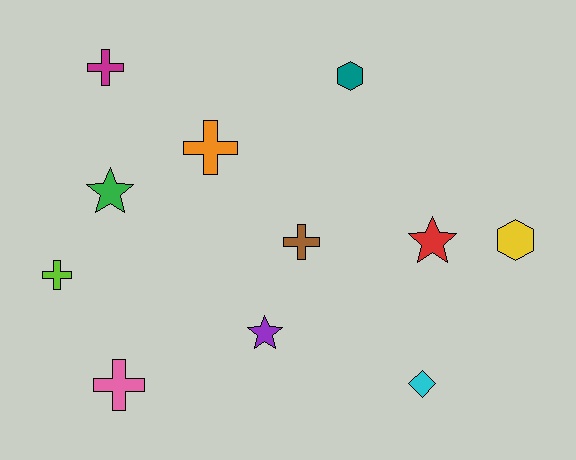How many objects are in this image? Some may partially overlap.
There are 11 objects.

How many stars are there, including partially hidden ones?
There are 3 stars.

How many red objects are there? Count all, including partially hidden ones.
There is 1 red object.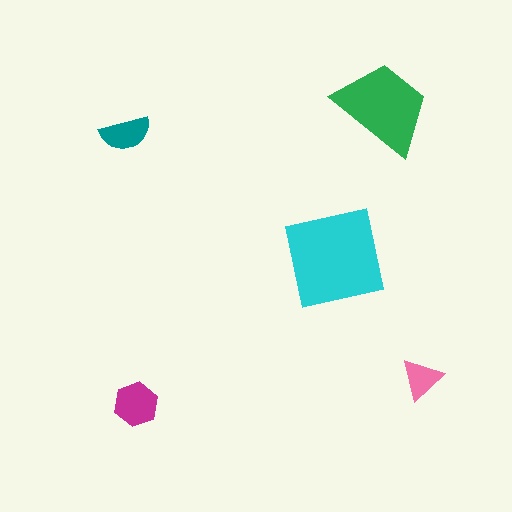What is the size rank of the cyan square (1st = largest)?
1st.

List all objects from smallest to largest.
The pink triangle, the teal semicircle, the magenta hexagon, the green trapezoid, the cyan square.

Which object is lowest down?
The magenta hexagon is bottommost.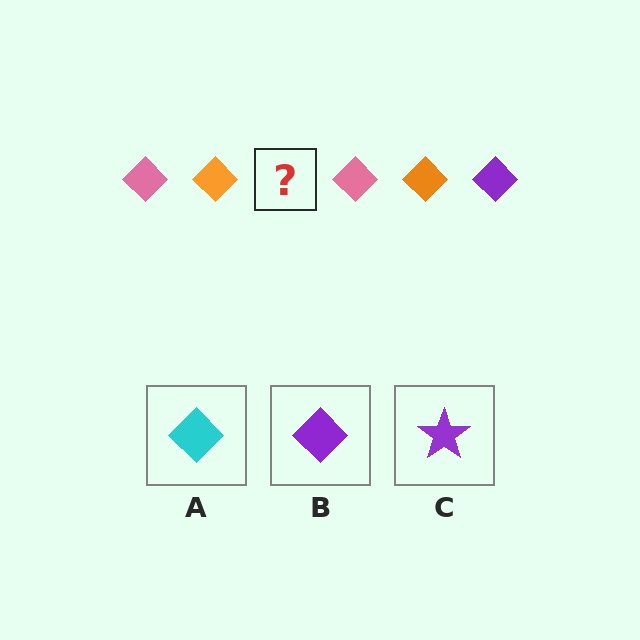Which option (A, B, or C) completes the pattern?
B.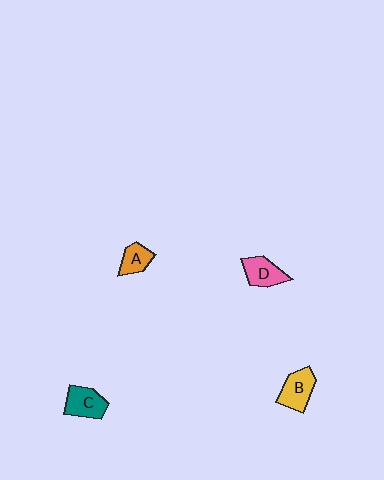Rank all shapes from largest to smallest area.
From largest to smallest: B (yellow), C (teal), D (pink), A (orange).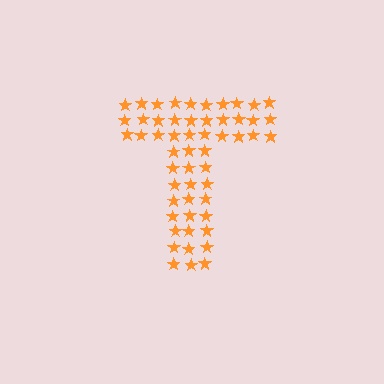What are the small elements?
The small elements are stars.